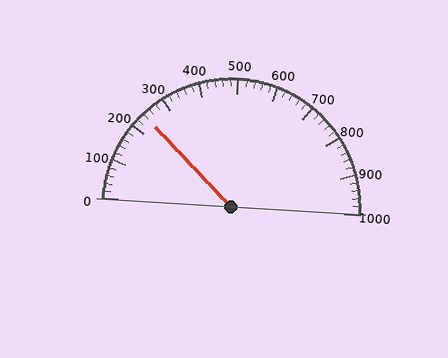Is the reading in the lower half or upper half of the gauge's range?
The reading is in the lower half of the range (0 to 1000).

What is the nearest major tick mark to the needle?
The nearest major tick mark is 200.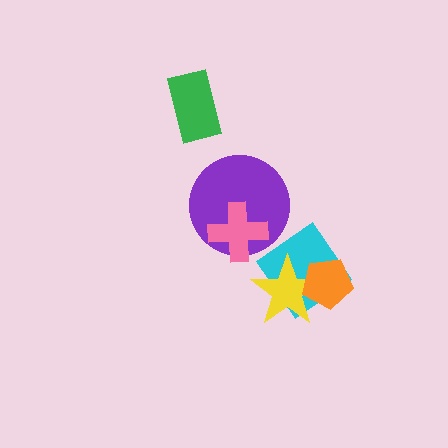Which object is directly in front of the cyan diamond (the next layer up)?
The yellow star is directly in front of the cyan diamond.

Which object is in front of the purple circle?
The pink cross is in front of the purple circle.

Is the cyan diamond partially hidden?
Yes, it is partially covered by another shape.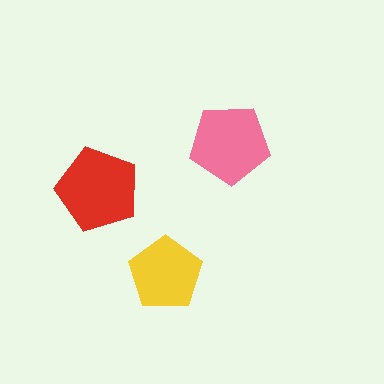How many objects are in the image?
There are 3 objects in the image.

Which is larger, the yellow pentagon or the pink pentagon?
The pink one.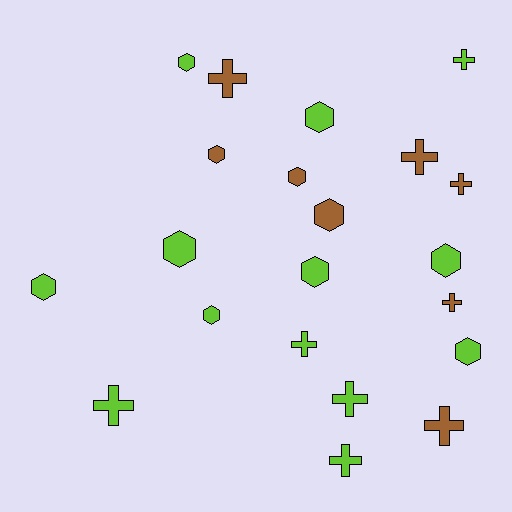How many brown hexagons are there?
There are 3 brown hexagons.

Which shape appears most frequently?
Hexagon, with 11 objects.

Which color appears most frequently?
Lime, with 13 objects.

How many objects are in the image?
There are 21 objects.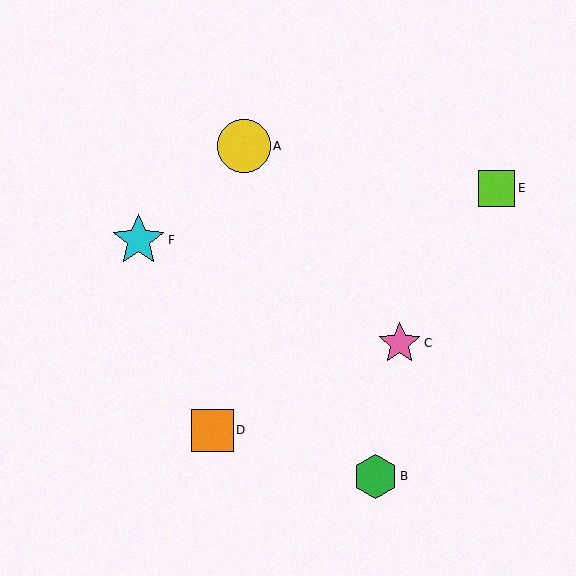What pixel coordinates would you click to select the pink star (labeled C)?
Click at (400, 343) to select the pink star C.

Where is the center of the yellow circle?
The center of the yellow circle is at (244, 146).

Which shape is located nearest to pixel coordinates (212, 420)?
The orange square (labeled D) at (213, 430) is nearest to that location.